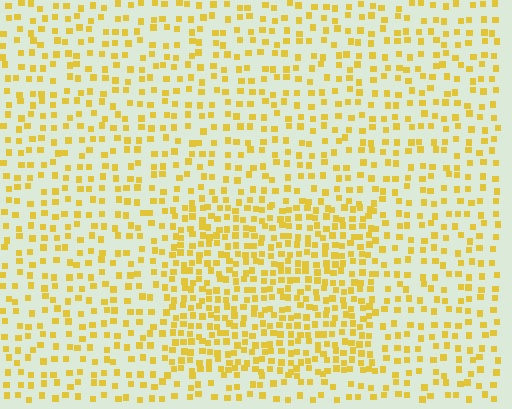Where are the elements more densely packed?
The elements are more densely packed inside the rectangle boundary.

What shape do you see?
I see a rectangle.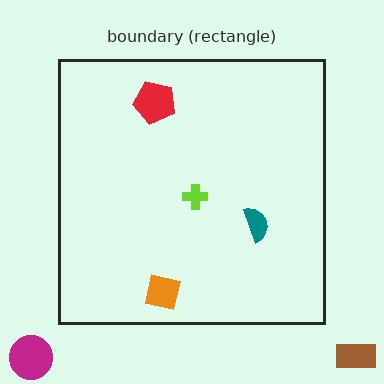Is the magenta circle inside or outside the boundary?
Outside.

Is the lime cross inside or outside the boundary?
Inside.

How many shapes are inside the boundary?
4 inside, 2 outside.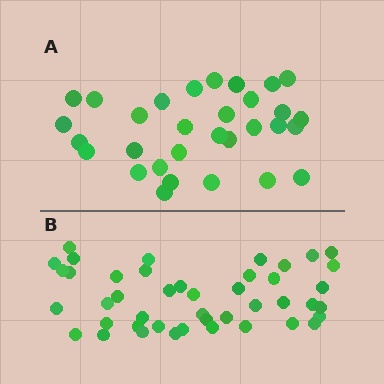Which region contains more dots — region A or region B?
Region B (the bottom region) has more dots.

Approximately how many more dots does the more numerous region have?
Region B has approximately 15 more dots than region A.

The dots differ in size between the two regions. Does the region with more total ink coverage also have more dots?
No. Region A has more total ink coverage because its dots are larger, but region B actually contains more individual dots. Total area can be misleading — the number of items is what matters here.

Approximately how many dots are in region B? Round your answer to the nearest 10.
About 40 dots. (The exact count is 44, which rounds to 40.)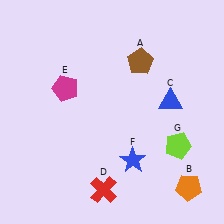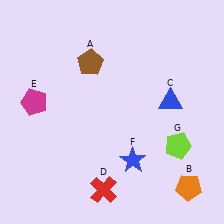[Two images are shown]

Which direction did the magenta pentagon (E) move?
The magenta pentagon (E) moved left.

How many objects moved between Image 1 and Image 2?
2 objects moved between the two images.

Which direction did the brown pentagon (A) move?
The brown pentagon (A) moved left.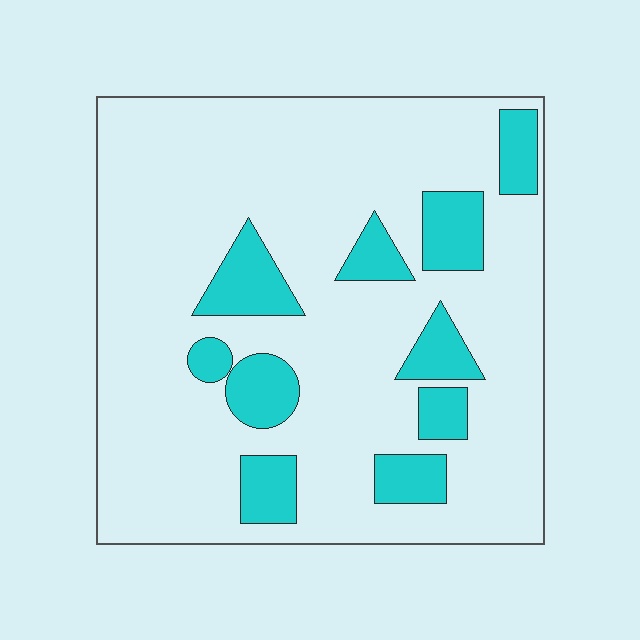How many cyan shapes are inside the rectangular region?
10.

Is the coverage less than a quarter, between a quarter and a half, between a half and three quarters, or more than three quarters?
Less than a quarter.